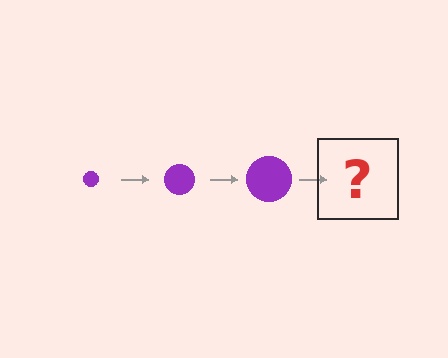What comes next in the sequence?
The next element should be a purple circle, larger than the previous one.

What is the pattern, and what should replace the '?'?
The pattern is that the circle gets progressively larger each step. The '?' should be a purple circle, larger than the previous one.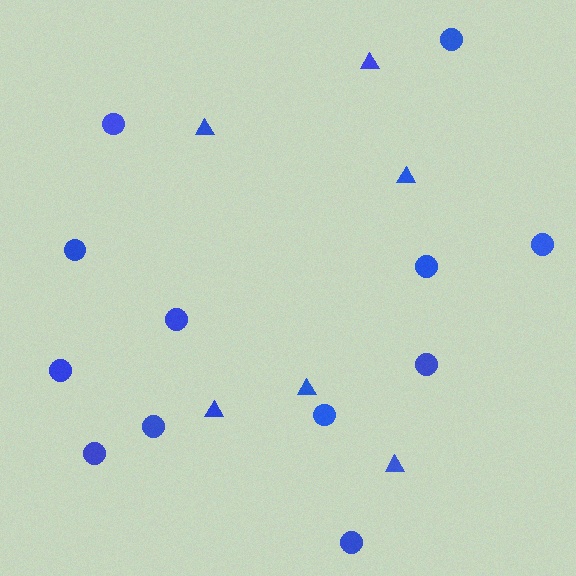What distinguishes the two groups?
There are 2 groups: one group of circles (12) and one group of triangles (6).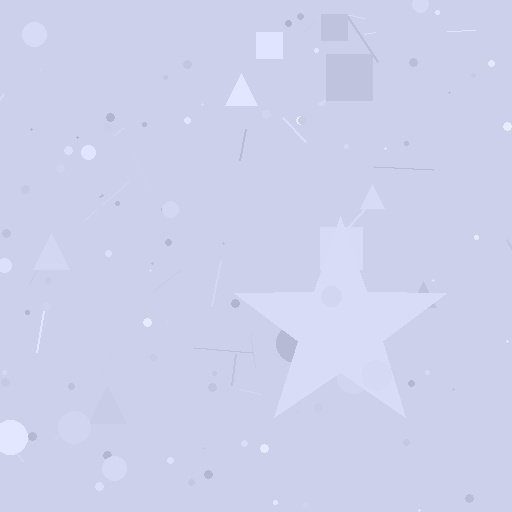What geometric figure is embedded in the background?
A star is embedded in the background.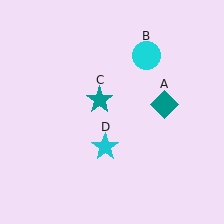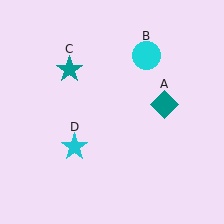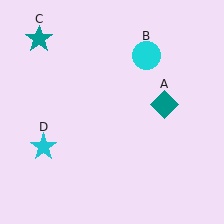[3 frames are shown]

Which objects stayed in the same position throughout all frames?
Teal diamond (object A) and cyan circle (object B) remained stationary.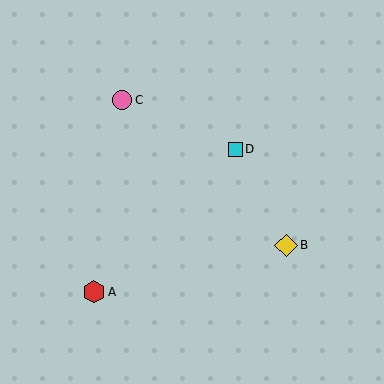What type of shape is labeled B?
Shape B is a yellow diamond.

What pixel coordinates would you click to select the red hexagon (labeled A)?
Click at (94, 292) to select the red hexagon A.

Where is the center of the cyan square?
The center of the cyan square is at (235, 149).